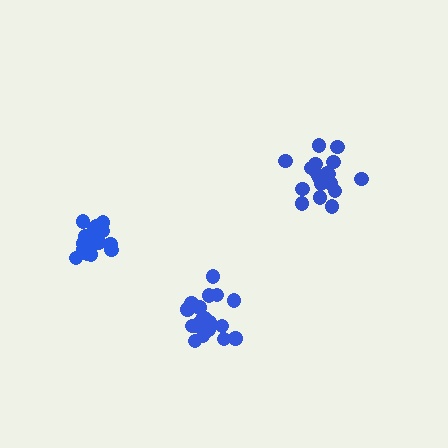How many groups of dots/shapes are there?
There are 3 groups.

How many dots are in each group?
Group 1: 19 dots, Group 2: 18 dots, Group 3: 19 dots (56 total).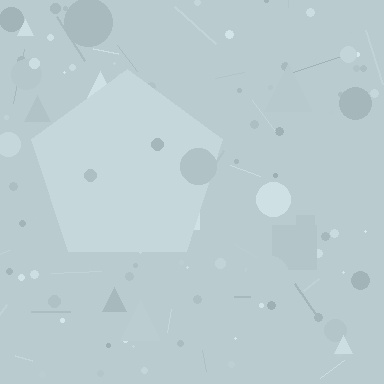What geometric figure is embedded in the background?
A pentagon is embedded in the background.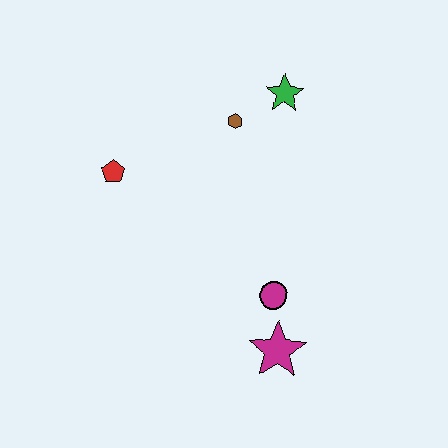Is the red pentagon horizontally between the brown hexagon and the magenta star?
No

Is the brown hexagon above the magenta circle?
Yes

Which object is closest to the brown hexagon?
The green star is closest to the brown hexagon.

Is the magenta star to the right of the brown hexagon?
Yes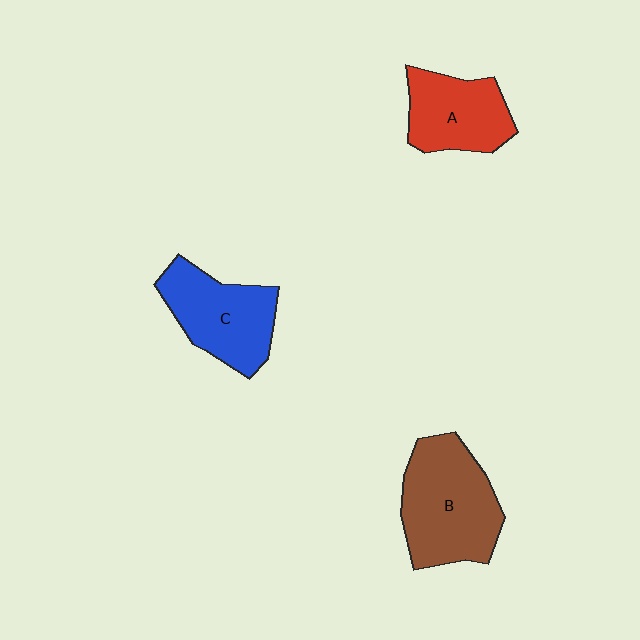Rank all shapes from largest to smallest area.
From largest to smallest: B (brown), C (blue), A (red).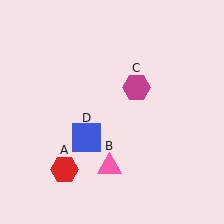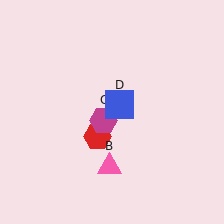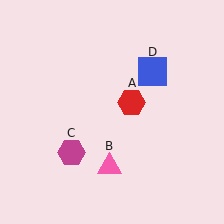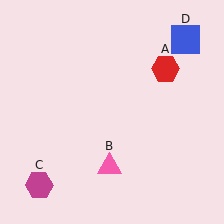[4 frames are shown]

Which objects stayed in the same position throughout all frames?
Pink triangle (object B) remained stationary.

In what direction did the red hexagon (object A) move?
The red hexagon (object A) moved up and to the right.